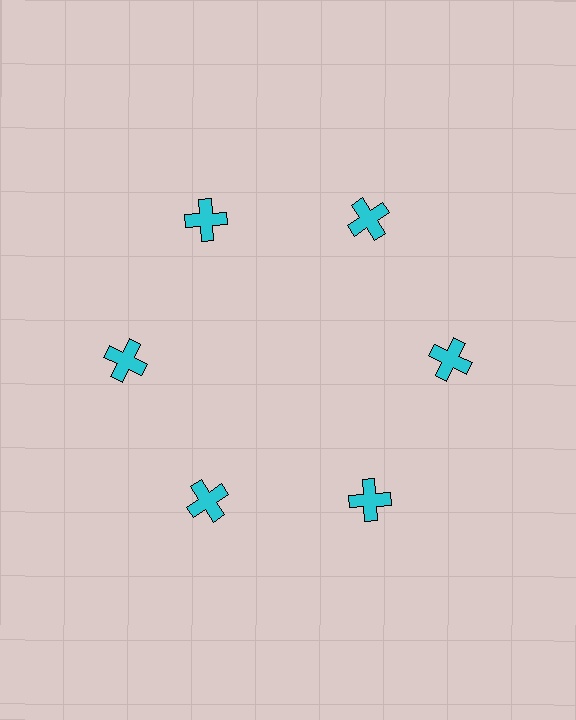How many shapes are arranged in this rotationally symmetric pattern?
There are 6 shapes, arranged in 6 groups of 1.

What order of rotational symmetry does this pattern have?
This pattern has 6-fold rotational symmetry.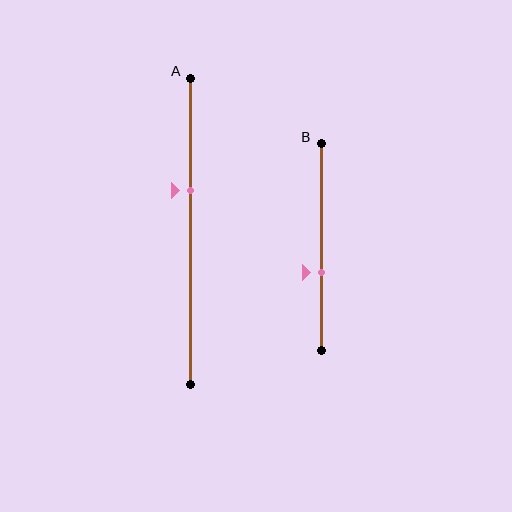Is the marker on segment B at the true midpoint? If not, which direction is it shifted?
No, the marker on segment B is shifted downward by about 12% of the segment length.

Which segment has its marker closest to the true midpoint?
Segment B has its marker closest to the true midpoint.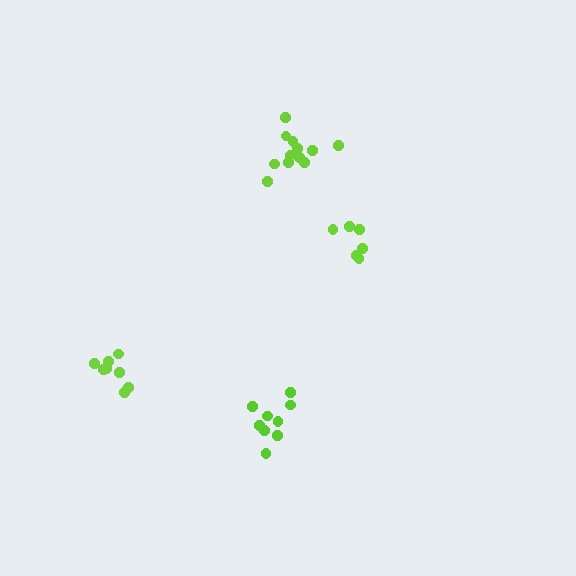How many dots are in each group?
Group 1: 9 dots, Group 2: 12 dots, Group 3: 8 dots, Group 4: 6 dots (35 total).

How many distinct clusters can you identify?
There are 4 distinct clusters.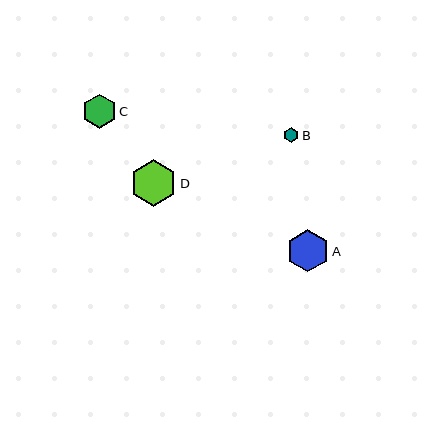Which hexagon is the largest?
Hexagon D is the largest with a size of approximately 46 pixels.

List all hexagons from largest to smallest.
From largest to smallest: D, A, C, B.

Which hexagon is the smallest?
Hexagon B is the smallest with a size of approximately 15 pixels.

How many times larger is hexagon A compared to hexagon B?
Hexagon A is approximately 2.8 times the size of hexagon B.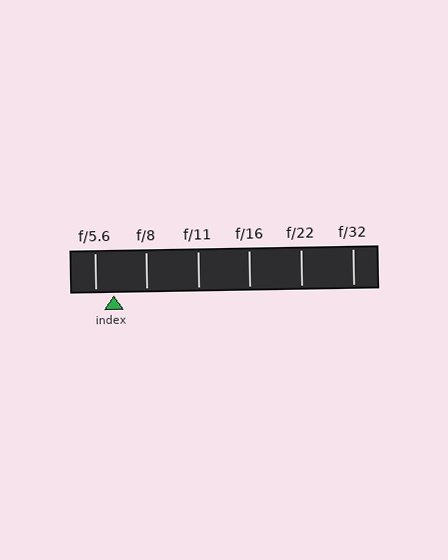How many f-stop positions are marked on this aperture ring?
There are 6 f-stop positions marked.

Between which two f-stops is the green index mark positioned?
The index mark is between f/5.6 and f/8.